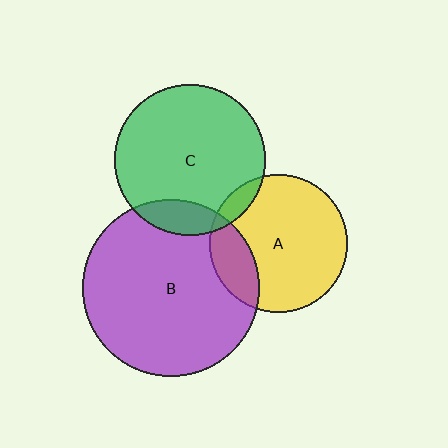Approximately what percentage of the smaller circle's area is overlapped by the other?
Approximately 20%.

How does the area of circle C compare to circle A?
Approximately 1.2 times.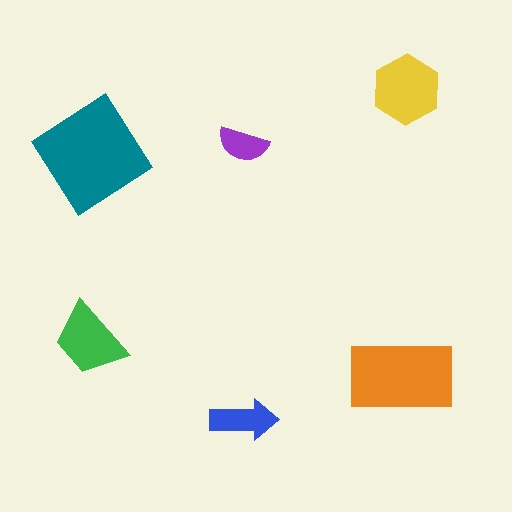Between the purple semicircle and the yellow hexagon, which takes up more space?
The yellow hexagon.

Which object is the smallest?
The purple semicircle.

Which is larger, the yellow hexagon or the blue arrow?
The yellow hexagon.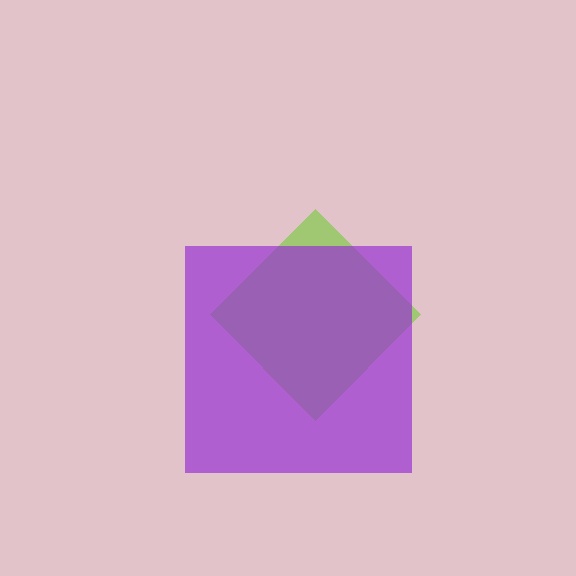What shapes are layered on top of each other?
The layered shapes are: a lime diamond, a purple square.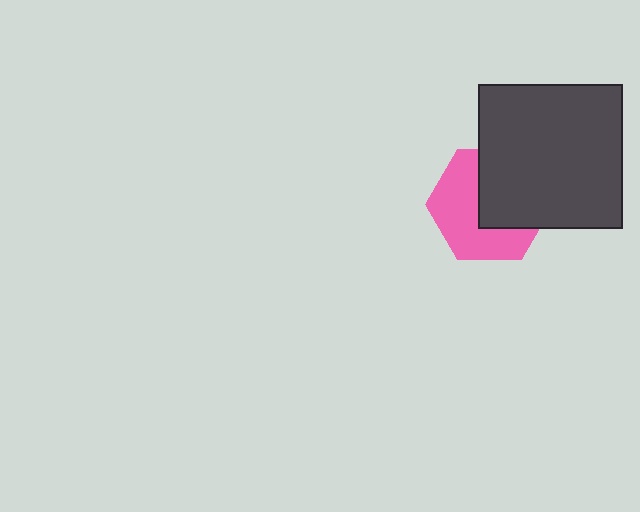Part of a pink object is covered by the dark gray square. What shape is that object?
It is a hexagon.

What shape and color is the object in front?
The object in front is a dark gray square.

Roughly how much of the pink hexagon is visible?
About half of it is visible (roughly 53%).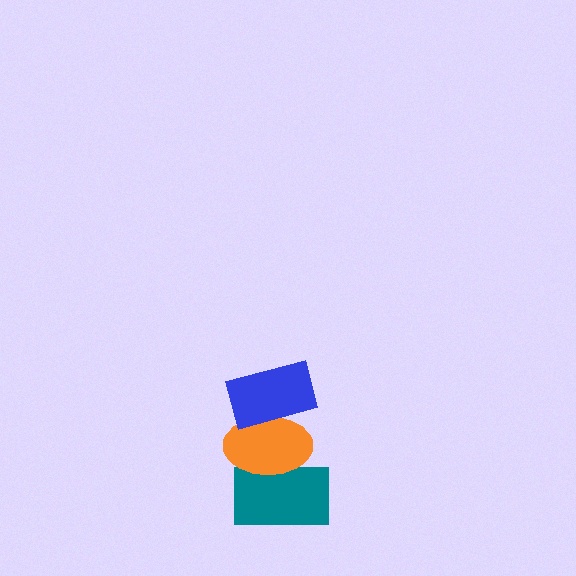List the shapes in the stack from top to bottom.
From top to bottom: the blue rectangle, the orange ellipse, the teal rectangle.